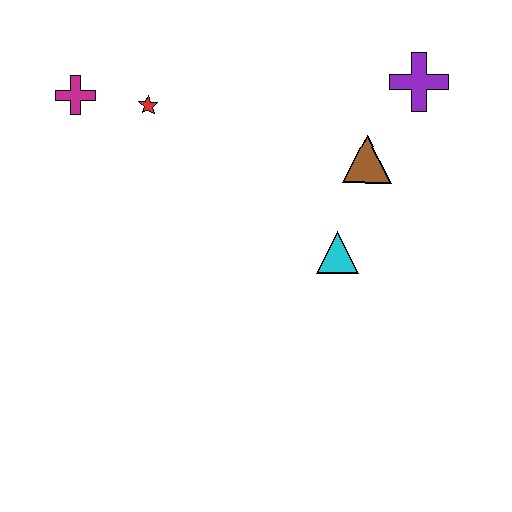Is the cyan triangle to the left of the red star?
No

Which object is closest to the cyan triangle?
The brown triangle is closest to the cyan triangle.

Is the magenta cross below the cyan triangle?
No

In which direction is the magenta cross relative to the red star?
The magenta cross is to the left of the red star.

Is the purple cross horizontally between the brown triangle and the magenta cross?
No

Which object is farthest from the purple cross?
The magenta cross is farthest from the purple cross.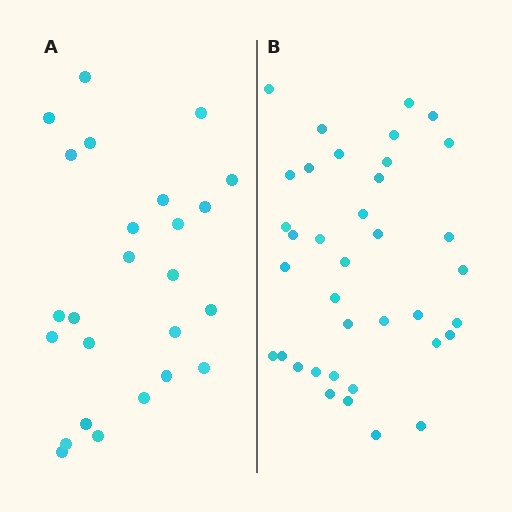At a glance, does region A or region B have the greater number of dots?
Region B (the right region) has more dots.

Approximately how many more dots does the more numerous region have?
Region B has roughly 12 or so more dots than region A.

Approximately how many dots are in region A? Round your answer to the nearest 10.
About 20 dots. (The exact count is 25, which rounds to 20.)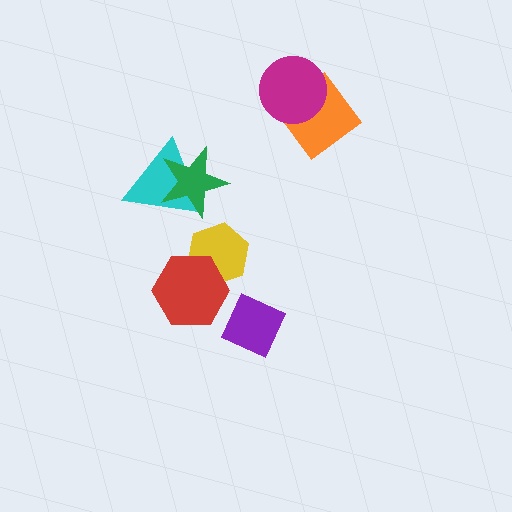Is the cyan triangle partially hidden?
Yes, it is partially covered by another shape.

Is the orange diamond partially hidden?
Yes, it is partially covered by another shape.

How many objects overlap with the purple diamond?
0 objects overlap with the purple diamond.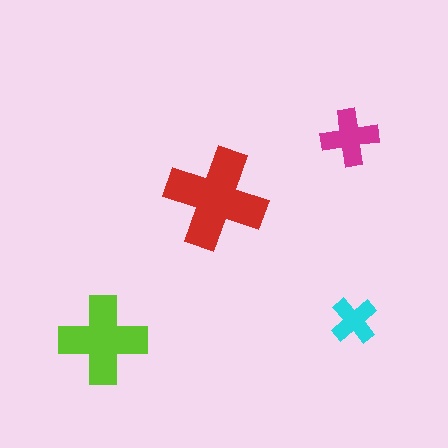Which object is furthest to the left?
The lime cross is leftmost.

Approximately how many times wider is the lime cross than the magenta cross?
About 1.5 times wider.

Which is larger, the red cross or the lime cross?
The red one.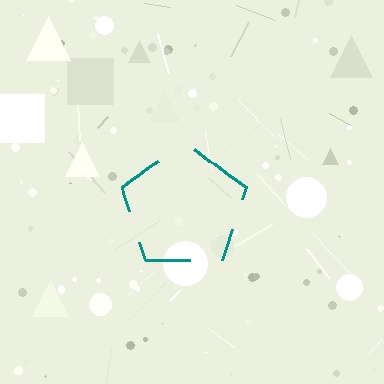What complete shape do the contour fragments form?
The contour fragments form a pentagon.